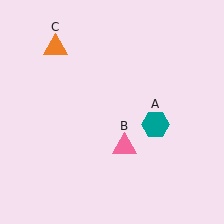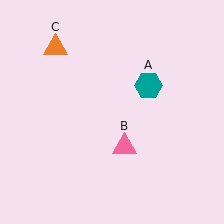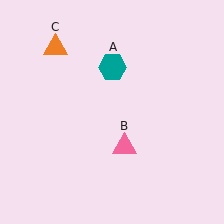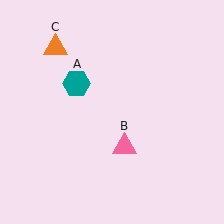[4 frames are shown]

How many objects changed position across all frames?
1 object changed position: teal hexagon (object A).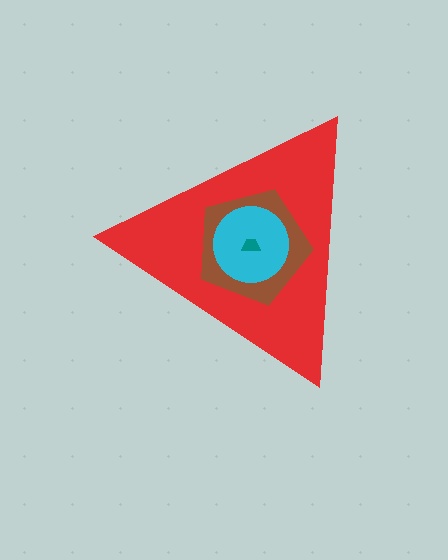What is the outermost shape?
The red triangle.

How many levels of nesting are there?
4.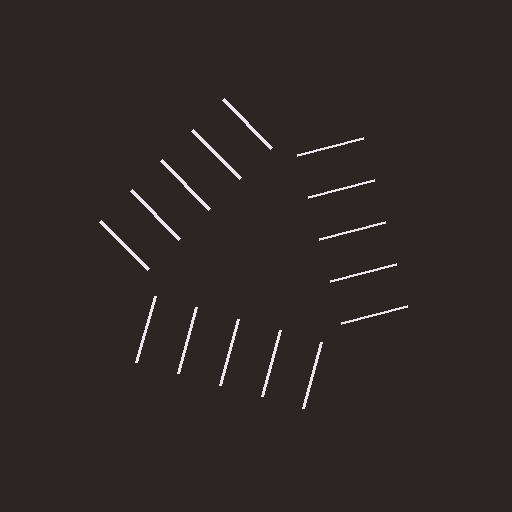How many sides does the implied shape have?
3 sides — the line-ends trace a triangle.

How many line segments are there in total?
15 — 5 along each of the 3 edges.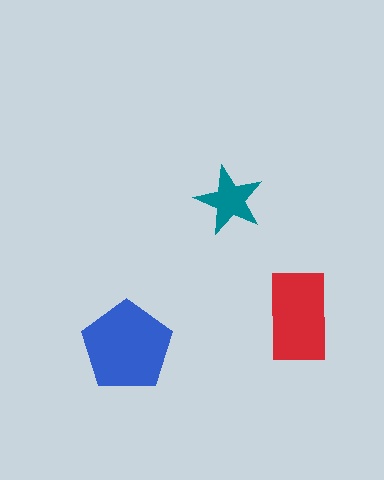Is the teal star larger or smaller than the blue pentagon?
Smaller.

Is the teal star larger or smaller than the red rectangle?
Smaller.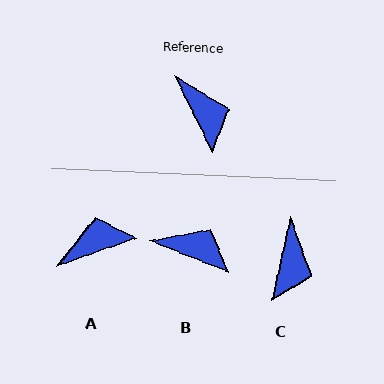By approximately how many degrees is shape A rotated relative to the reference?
Approximately 84 degrees counter-clockwise.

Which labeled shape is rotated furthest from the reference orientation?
A, about 84 degrees away.